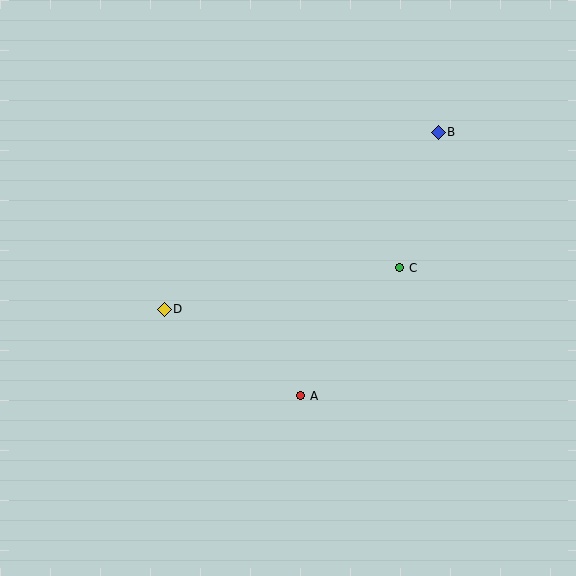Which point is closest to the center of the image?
Point A at (301, 396) is closest to the center.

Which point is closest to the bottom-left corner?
Point D is closest to the bottom-left corner.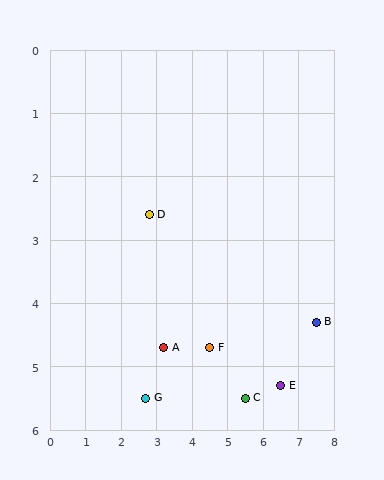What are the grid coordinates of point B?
Point B is at approximately (7.5, 4.3).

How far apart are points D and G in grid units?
Points D and G are about 2.9 grid units apart.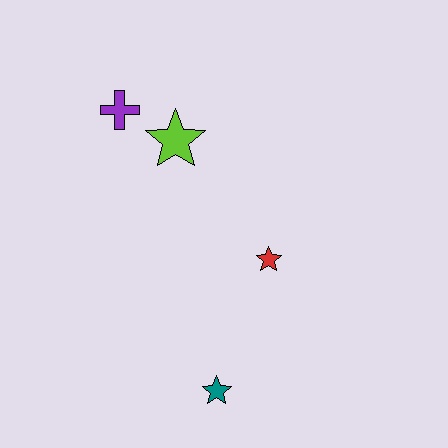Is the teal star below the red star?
Yes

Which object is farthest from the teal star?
The purple cross is farthest from the teal star.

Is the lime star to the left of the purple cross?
No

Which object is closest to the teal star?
The red star is closest to the teal star.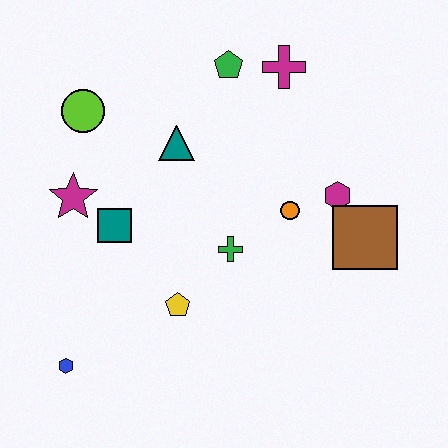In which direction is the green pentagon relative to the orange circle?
The green pentagon is above the orange circle.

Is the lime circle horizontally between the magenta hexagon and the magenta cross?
No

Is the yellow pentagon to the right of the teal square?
Yes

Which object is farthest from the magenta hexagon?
The blue hexagon is farthest from the magenta hexagon.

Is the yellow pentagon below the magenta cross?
Yes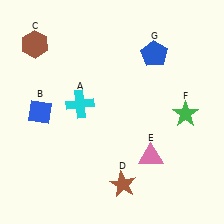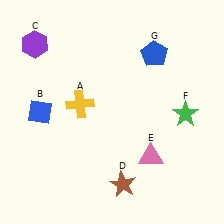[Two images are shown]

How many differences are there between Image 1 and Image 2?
There are 2 differences between the two images.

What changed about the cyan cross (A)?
In Image 1, A is cyan. In Image 2, it changed to yellow.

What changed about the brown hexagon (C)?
In Image 1, C is brown. In Image 2, it changed to purple.